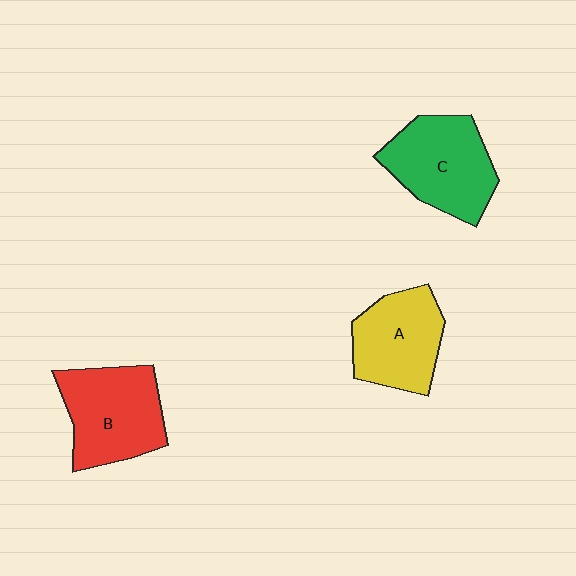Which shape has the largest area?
Shape B (red).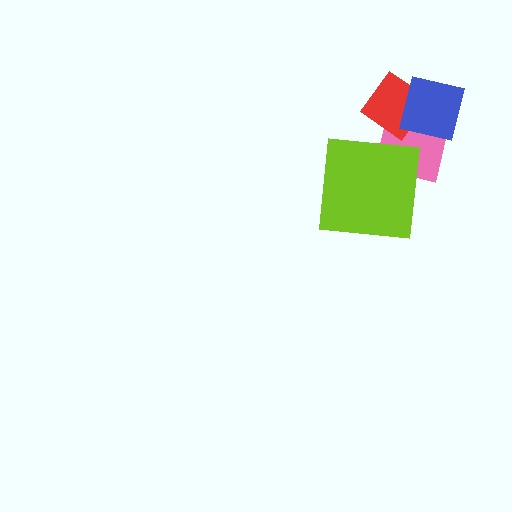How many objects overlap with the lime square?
1 object overlaps with the lime square.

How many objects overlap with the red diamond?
2 objects overlap with the red diamond.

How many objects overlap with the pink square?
3 objects overlap with the pink square.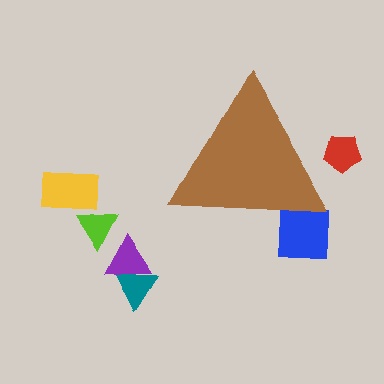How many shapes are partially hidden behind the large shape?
2 shapes are partially hidden.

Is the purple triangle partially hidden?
No, the purple triangle is fully visible.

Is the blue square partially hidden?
Yes, the blue square is partially hidden behind the brown triangle.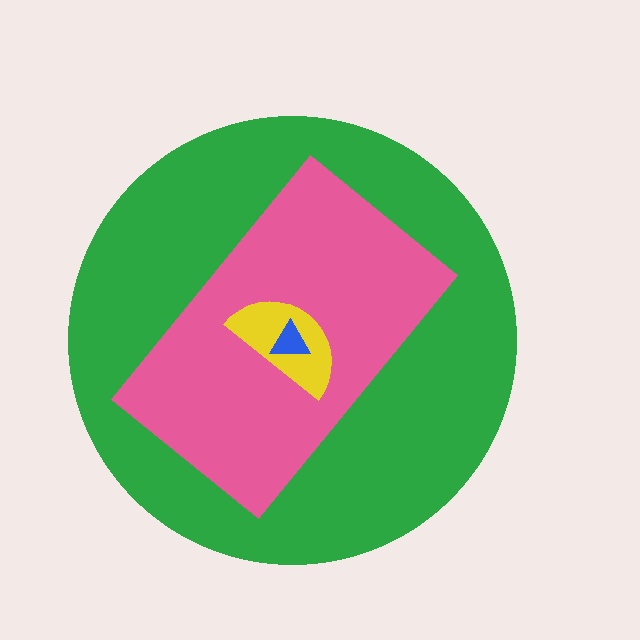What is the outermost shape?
The green circle.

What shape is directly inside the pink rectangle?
The yellow semicircle.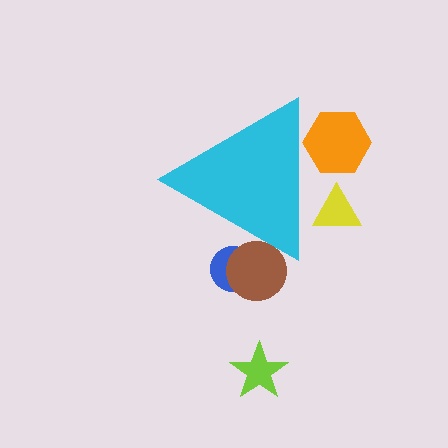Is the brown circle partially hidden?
Yes, the brown circle is partially hidden behind the cyan triangle.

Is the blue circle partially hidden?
Yes, the blue circle is partially hidden behind the cyan triangle.